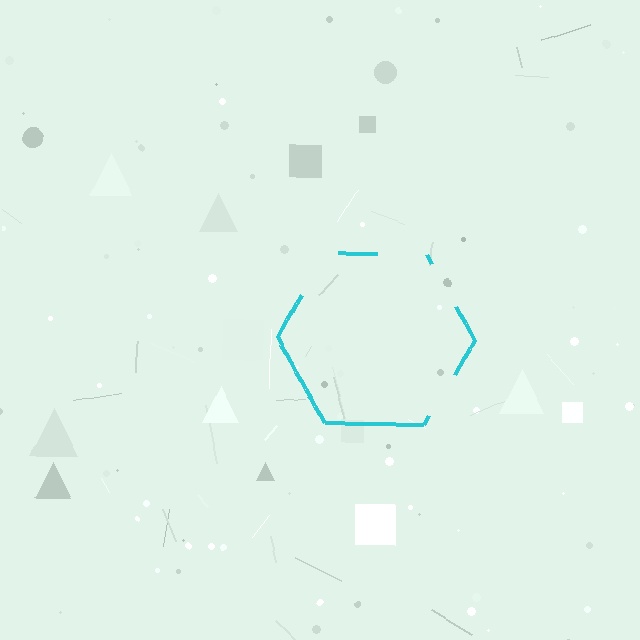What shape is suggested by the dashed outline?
The dashed outline suggests a hexagon.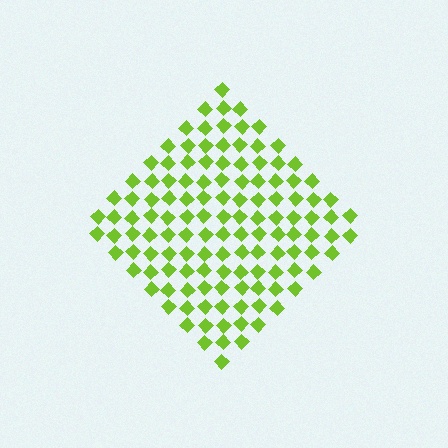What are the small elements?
The small elements are diamonds.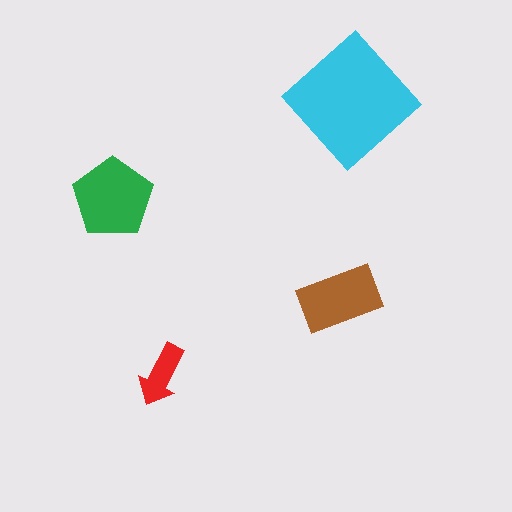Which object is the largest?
The cyan diamond.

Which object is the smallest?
The red arrow.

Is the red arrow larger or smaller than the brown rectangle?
Smaller.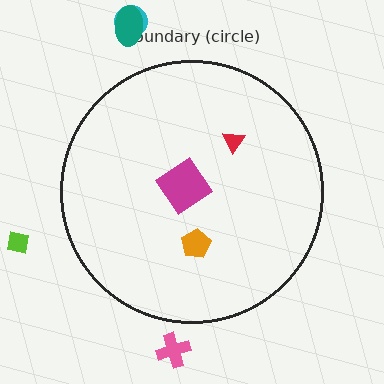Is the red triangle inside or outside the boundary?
Inside.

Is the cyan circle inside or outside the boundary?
Outside.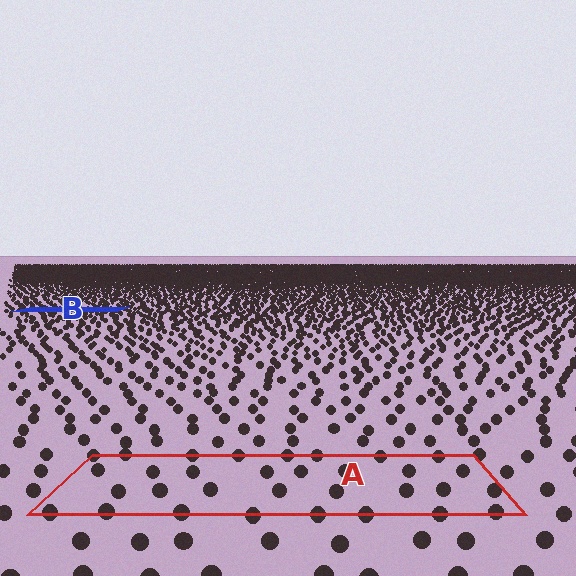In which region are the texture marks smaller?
The texture marks are smaller in region B, because it is farther away.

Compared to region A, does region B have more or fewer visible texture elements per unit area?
Region B has more texture elements per unit area — they are packed more densely because it is farther away.